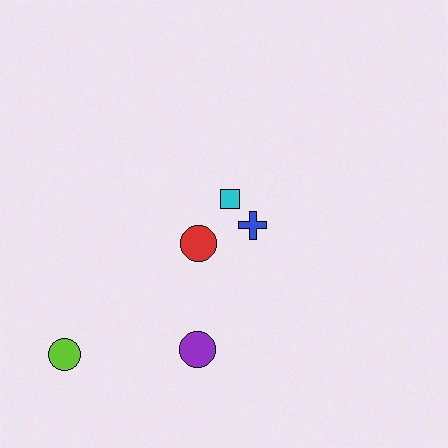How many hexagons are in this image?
There are no hexagons.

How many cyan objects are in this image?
There is 1 cyan object.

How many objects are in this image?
There are 5 objects.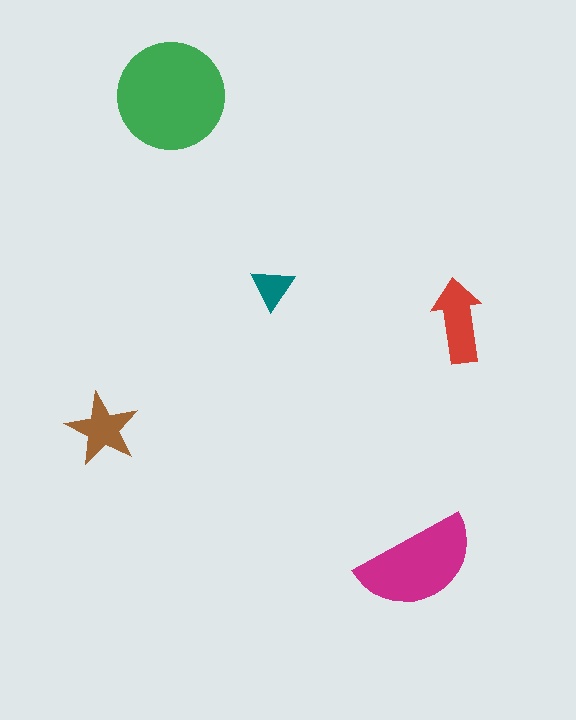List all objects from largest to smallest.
The green circle, the magenta semicircle, the red arrow, the brown star, the teal triangle.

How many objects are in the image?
There are 5 objects in the image.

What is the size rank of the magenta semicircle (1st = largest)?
2nd.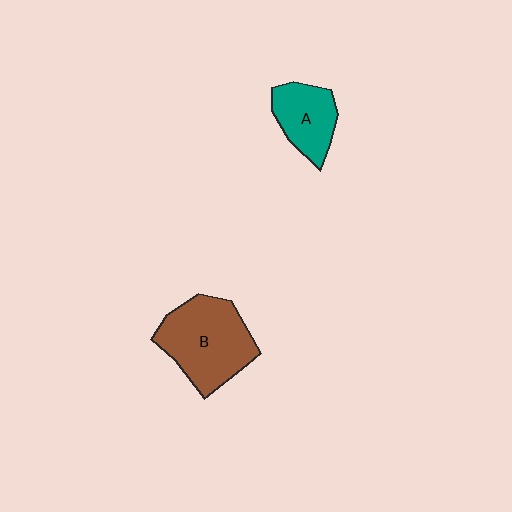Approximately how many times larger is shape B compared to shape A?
Approximately 1.7 times.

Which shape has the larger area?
Shape B (brown).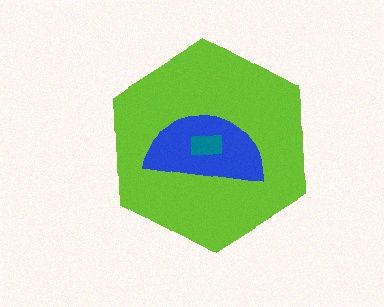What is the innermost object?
The teal rectangle.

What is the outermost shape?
The lime hexagon.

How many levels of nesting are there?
3.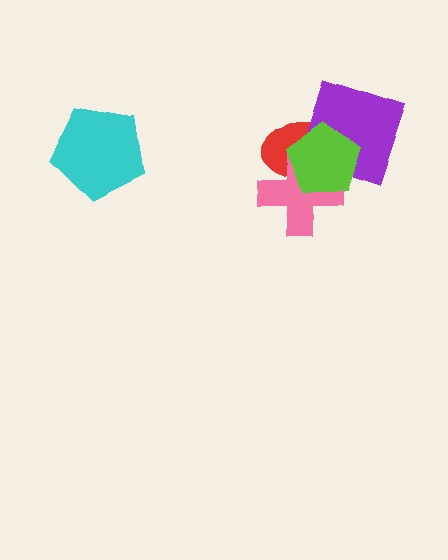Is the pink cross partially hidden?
Yes, it is partially covered by another shape.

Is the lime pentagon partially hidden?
No, no other shape covers it.